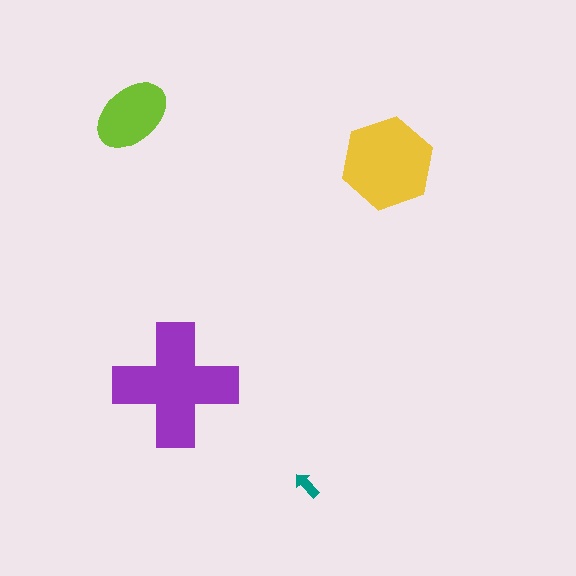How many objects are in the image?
There are 4 objects in the image.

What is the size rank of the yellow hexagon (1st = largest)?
2nd.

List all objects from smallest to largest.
The teal arrow, the lime ellipse, the yellow hexagon, the purple cross.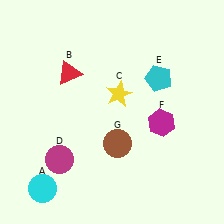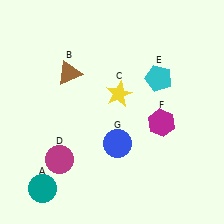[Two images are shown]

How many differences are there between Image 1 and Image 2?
There are 3 differences between the two images.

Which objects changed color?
A changed from cyan to teal. B changed from red to brown. G changed from brown to blue.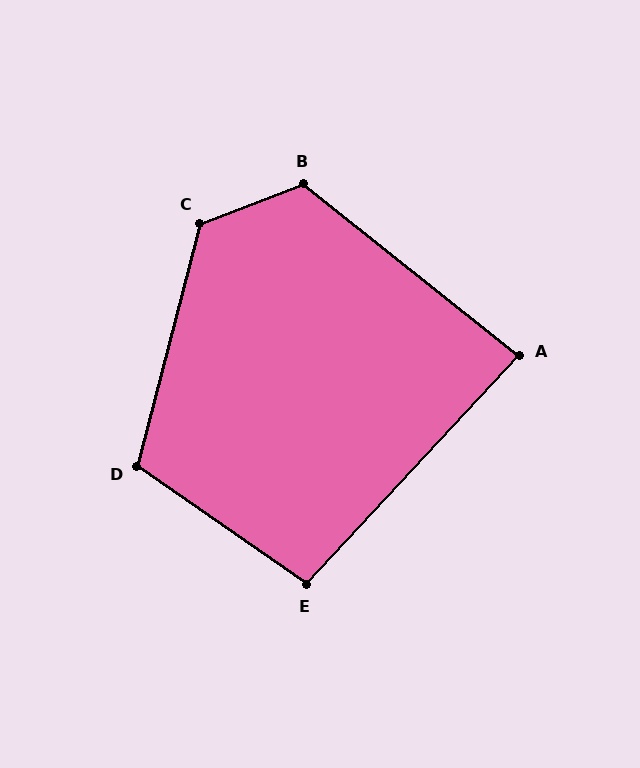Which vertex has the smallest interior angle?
A, at approximately 86 degrees.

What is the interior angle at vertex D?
Approximately 110 degrees (obtuse).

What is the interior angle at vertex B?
Approximately 121 degrees (obtuse).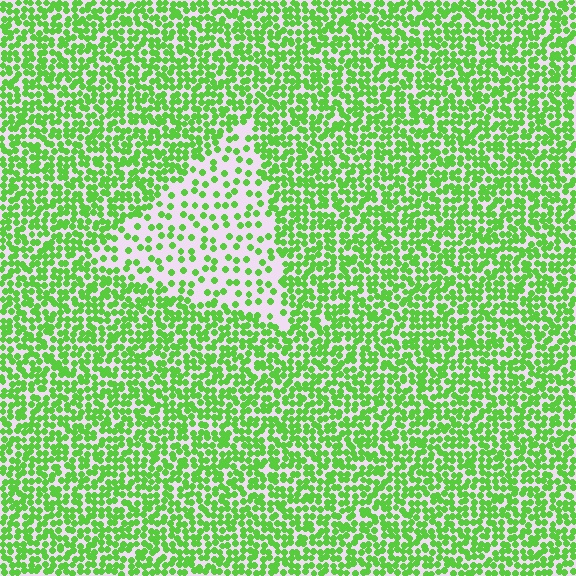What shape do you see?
I see a triangle.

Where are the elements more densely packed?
The elements are more densely packed outside the triangle boundary.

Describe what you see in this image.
The image contains small lime elements arranged at two different densities. A triangle-shaped region is visible where the elements are less densely packed than the surrounding area.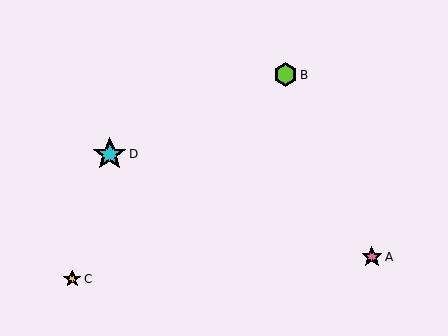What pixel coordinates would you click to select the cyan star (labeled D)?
Click at (110, 154) to select the cyan star D.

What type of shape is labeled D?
Shape D is a cyan star.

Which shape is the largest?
The cyan star (labeled D) is the largest.